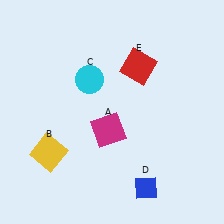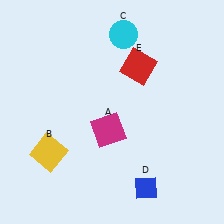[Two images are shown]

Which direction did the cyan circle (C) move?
The cyan circle (C) moved up.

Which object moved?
The cyan circle (C) moved up.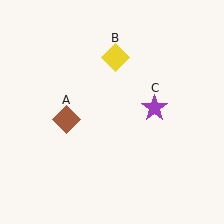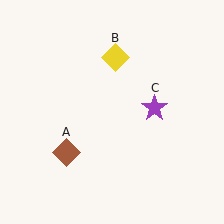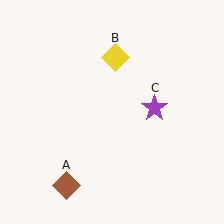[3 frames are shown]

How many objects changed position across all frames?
1 object changed position: brown diamond (object A).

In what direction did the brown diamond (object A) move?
The brown diamond (object A) moved down.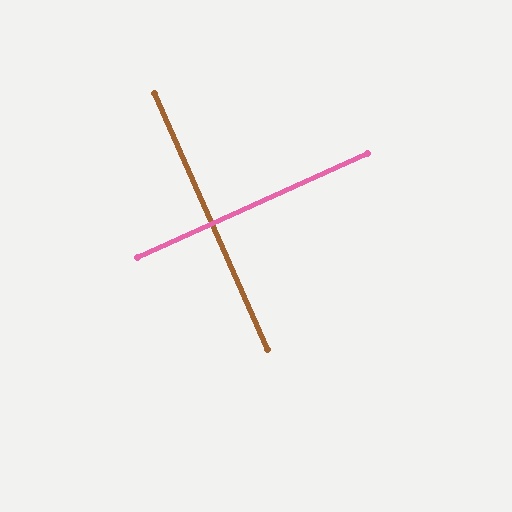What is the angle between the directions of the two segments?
Approximately 90 degrees.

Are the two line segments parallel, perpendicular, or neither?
Perpendicular — they meet at approximately 90°.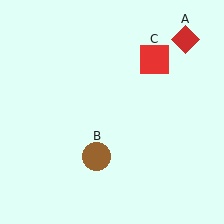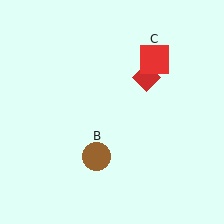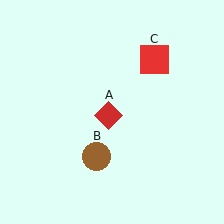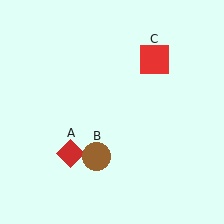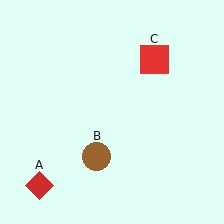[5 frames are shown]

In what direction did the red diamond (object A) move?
The red diamond (object A) moved down and to the left.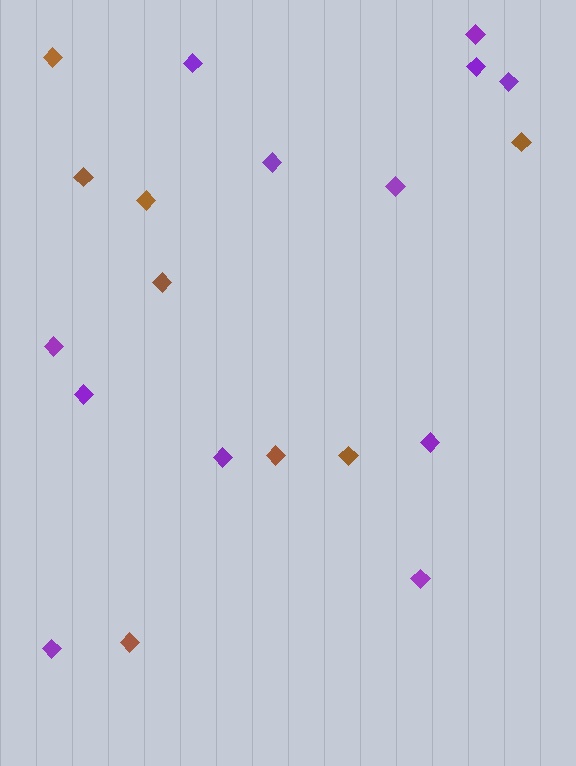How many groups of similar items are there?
There are 2 groups: one group of brown diamonds (8) and one group of purple diamonds (12).